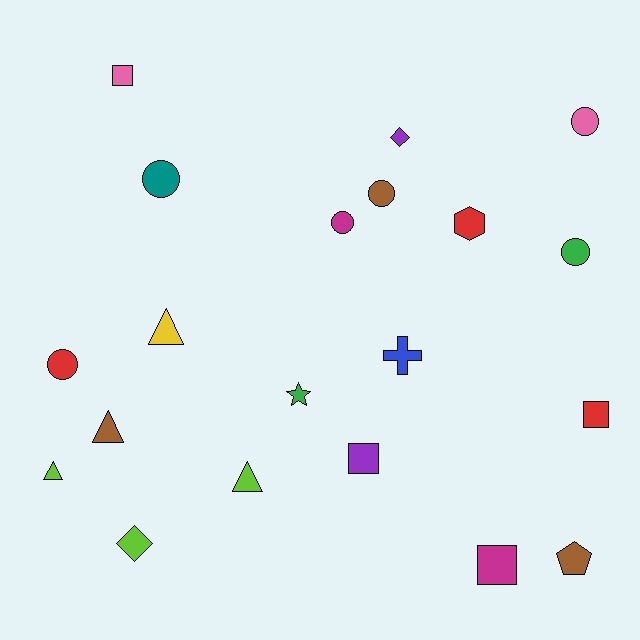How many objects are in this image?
There are 20 objects.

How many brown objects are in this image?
There are 3 brown objects.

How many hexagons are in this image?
There is 1 hexagon.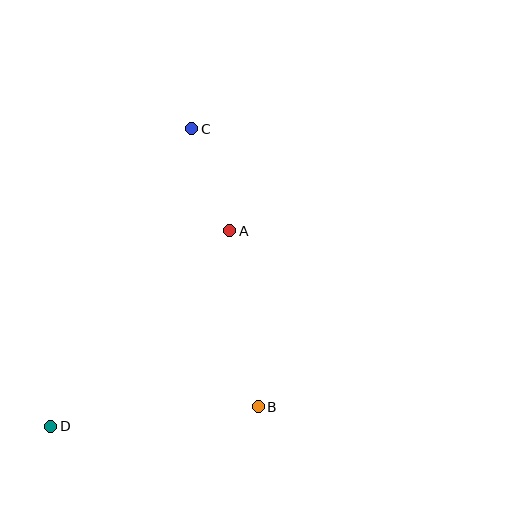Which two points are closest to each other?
Points A and C are closest to each other.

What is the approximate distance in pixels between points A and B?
The distance between A and B is approximately 178 pixels.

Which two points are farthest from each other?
Points C and D are farthest from each other.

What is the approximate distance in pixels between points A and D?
The distance between A and D is approximately 265 pixels.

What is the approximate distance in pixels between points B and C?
The distance between B and C is approximately 286 pixels.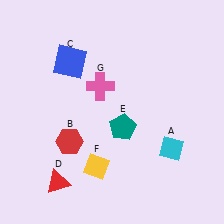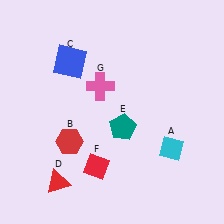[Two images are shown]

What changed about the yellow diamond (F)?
In Image 1, F is yellow. In Image 2, it changed to red.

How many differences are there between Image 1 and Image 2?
There is 1 difference between the two images.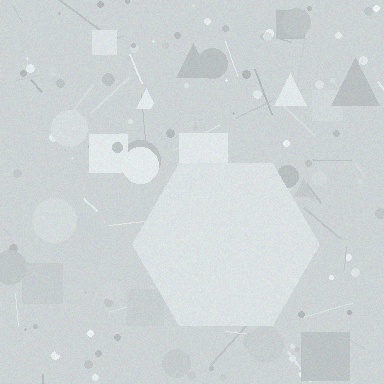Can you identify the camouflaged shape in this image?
The camouflaged shape is a hexagon.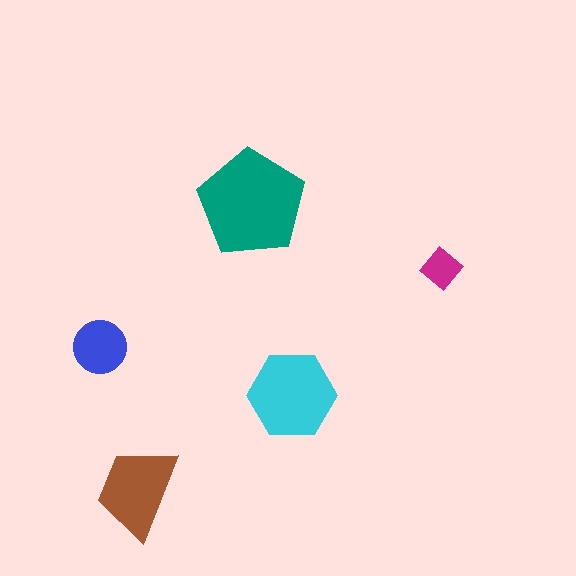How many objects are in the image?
There are 5 objects in the image.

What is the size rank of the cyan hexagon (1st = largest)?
2nd.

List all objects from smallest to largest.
The magenta diamond, the blue circle, the brown trapezoid, the cyan hexagon, the teal pentagon.